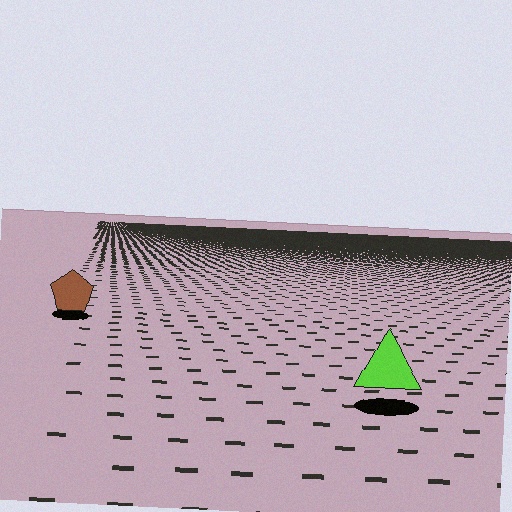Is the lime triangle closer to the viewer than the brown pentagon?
Yes. The lime triangle is closer — you can tell from the texture gradient: the ground texture is coarser near it.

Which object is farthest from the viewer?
The brown pentagon is farthest from the viewer. It appears smaller and the ground texture around it is denser.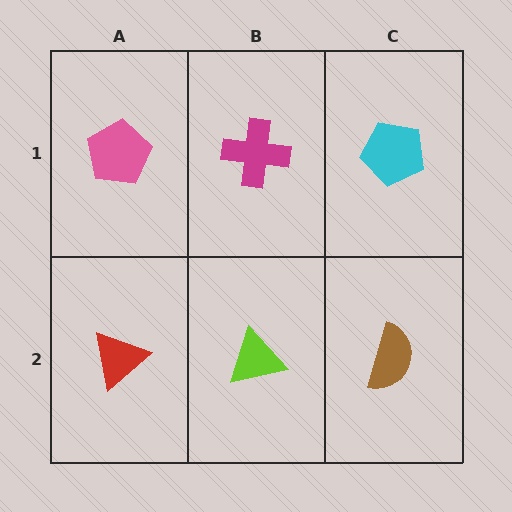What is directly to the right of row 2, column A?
A lime triangle.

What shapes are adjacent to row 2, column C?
A cyan pentagon (row 1, column C), a lime triangle (row 2, column B).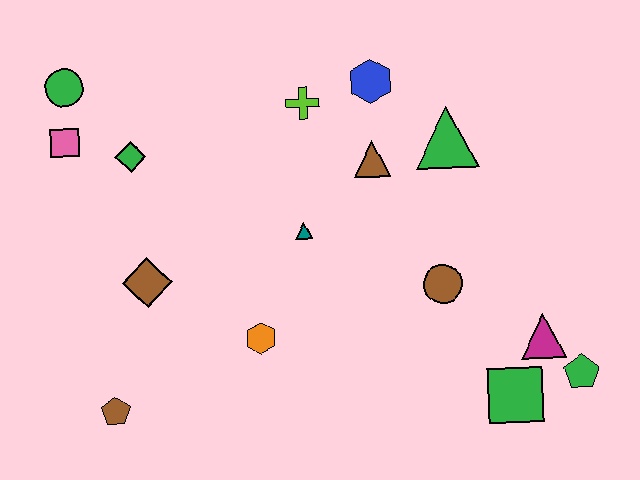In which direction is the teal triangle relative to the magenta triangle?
The teal triangle is to the left of the magenta triangle.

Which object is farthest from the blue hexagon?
The brown pentagon is farthest from the blue hexagon.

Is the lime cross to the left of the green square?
Yes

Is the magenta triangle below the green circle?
Yes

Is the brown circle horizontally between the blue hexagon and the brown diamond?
No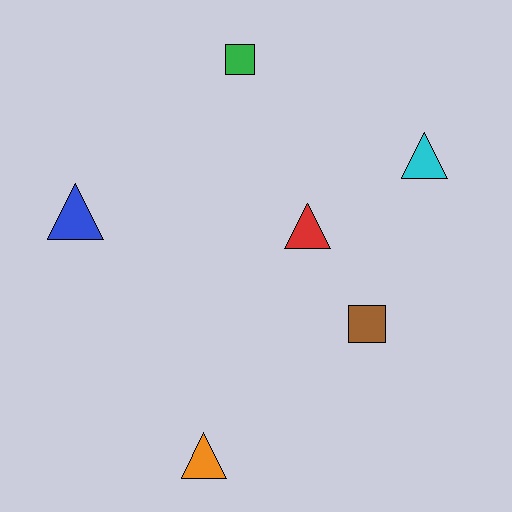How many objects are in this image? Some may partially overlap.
There are 6 objects.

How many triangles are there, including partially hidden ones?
There are 4 triangles.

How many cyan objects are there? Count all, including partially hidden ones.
There is 1 cyan object.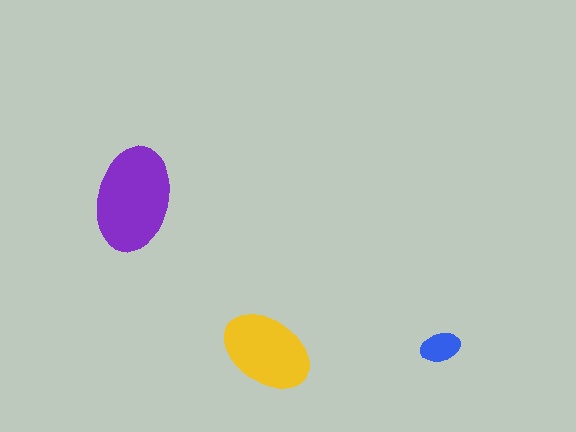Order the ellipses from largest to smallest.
the purple one, the yellow one, the blue one.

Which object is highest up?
The purple ellipse is topmost.